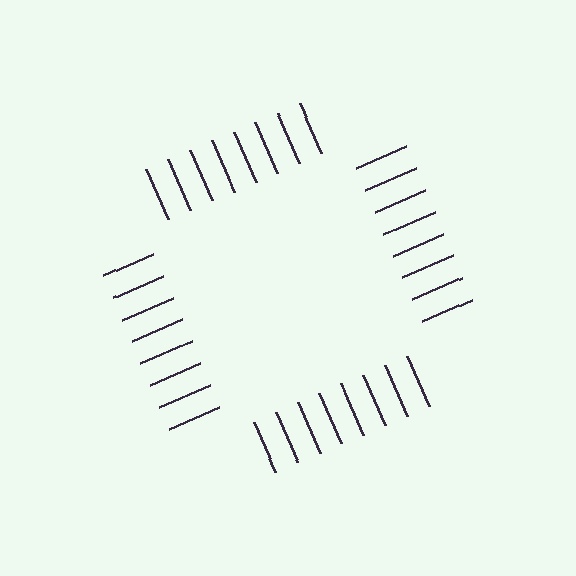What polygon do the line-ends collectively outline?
An illusory square — the line segments terminate on its edges but no continuous stroke is drawn.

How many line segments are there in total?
32 — 8 along each of the 4 edges.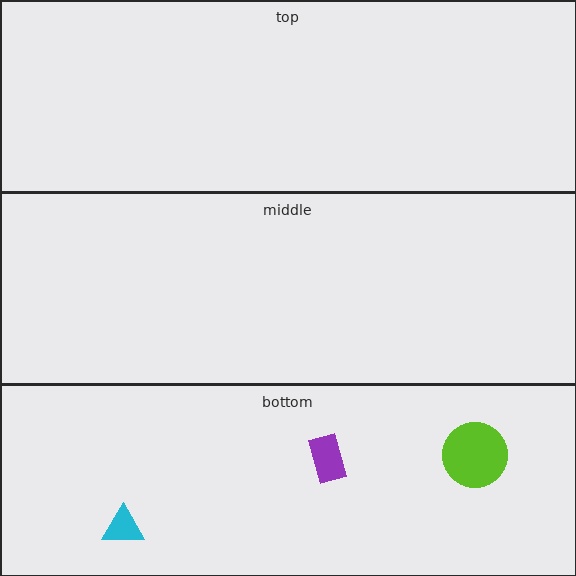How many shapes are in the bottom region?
3.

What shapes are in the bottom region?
The purple rectangle, the lime circle, the cyan triangle.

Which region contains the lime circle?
The bottom region.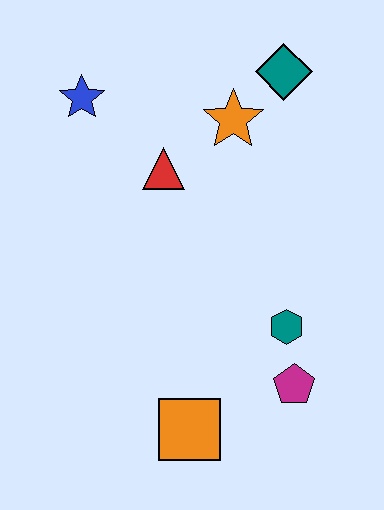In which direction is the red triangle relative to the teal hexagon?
The red triangle is above the teal hexagon.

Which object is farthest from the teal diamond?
The orange square is farthest from the teal diamond.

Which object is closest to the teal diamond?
The orange star is closest to the teal diamond.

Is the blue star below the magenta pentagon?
No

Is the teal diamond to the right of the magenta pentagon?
No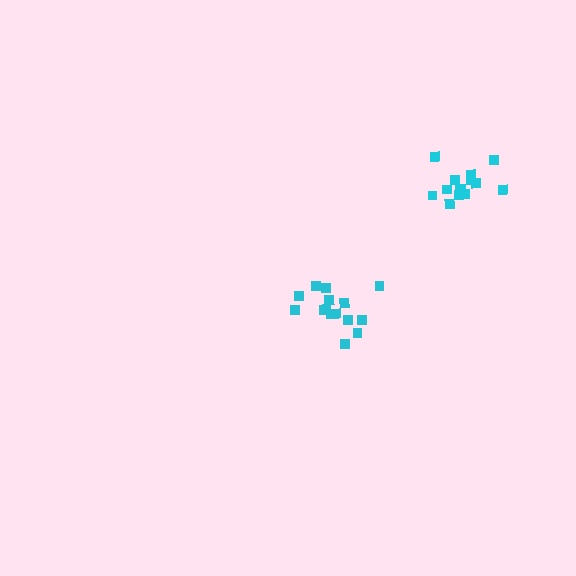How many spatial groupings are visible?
There are 2 spatial groupings.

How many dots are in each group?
Group 1: 15 dots, Group 2: 15 dots (30 total).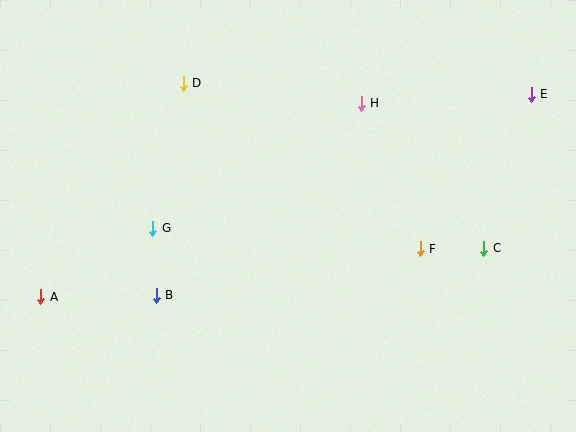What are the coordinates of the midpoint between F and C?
The midpoint between F and C is at (452, 249).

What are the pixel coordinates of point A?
Point A is at (41, 297).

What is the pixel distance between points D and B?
The distance between D and B is 214 pixels.